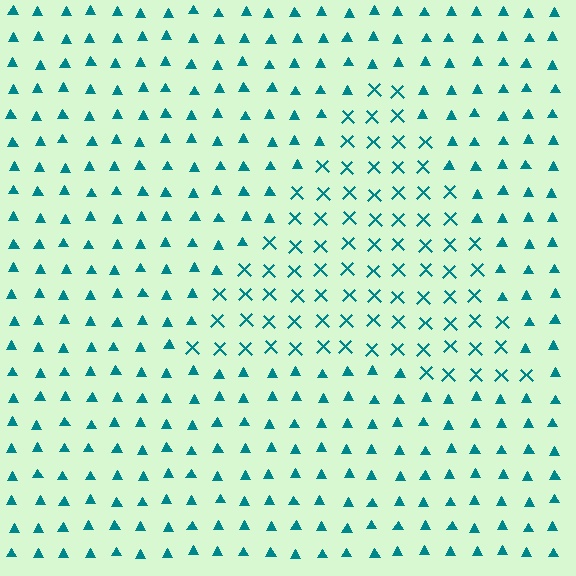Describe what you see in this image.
The image is filled with small teal elements arranged in a uniform grid. A triangle-shaped region contains X marks, while the surrounding area contains triangles. The boundary is defined purely by the change in element shape.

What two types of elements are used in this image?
The image uses X marks inside the triangle region and triangles outside it.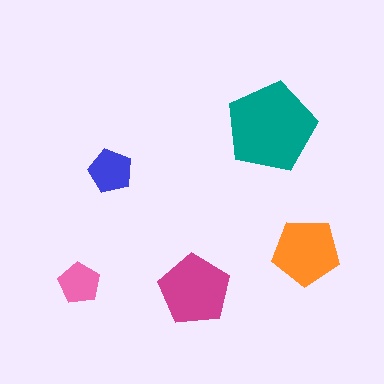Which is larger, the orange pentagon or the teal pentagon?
The teal one.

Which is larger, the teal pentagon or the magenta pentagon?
The teal one.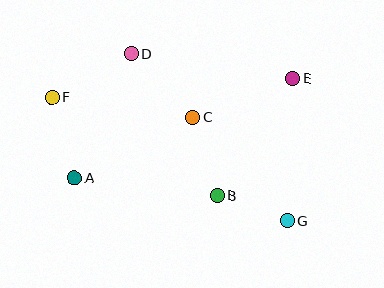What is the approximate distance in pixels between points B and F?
The distance between B and F is approximately 193 pixels.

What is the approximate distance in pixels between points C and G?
The distance between C and G is approximately 140 pixels.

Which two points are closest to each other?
Points B and G are closest to each other.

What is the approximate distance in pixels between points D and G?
The distance between D and G is approximately 228 pixels.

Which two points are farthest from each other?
Points F and G are farthest from each other.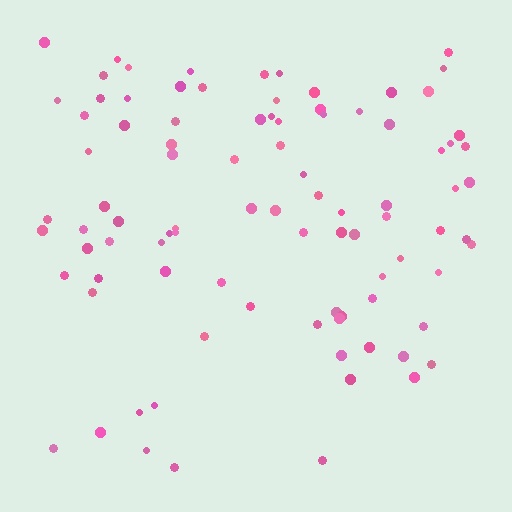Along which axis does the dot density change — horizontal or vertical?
Vertical.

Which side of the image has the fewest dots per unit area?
The bottom.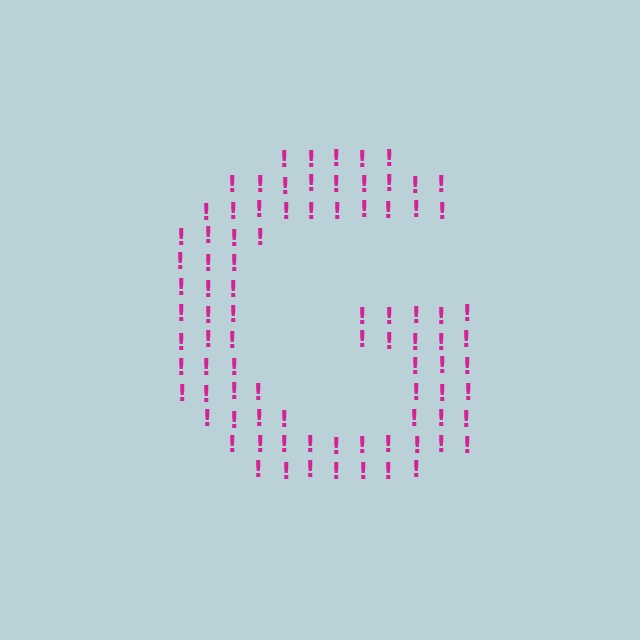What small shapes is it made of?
It is made of small exclamation marks.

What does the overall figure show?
The overall figure shows the letter G.